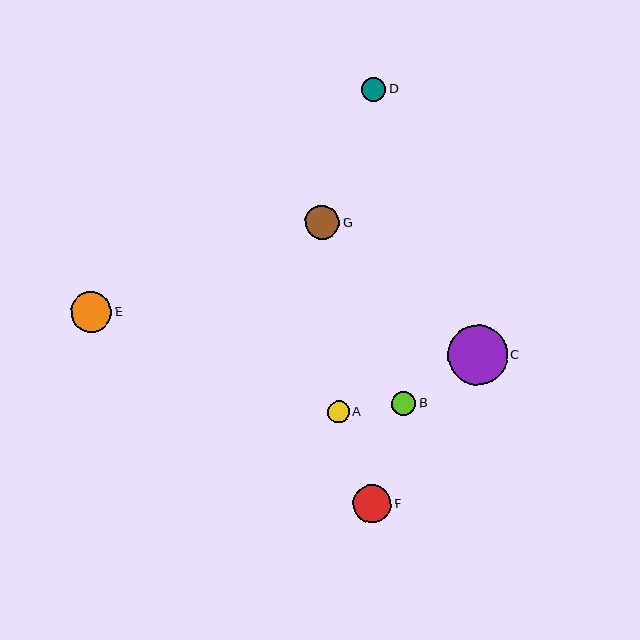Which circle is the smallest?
Circle A is the smallest with a size of approximately 22 pixels.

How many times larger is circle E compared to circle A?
Circle E is approximately 1.9 times the size of circle A.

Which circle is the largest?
Circle C is the largest with a size of approximately 60 pixels.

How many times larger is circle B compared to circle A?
Circle B is approximately 1.1 times the size of circle A.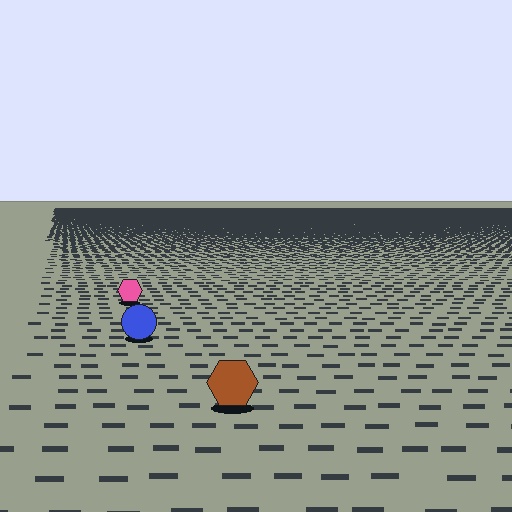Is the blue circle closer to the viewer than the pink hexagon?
Yes. The blue circle is closer — you can tell from the texture gradient: the ground texture is coarser near it.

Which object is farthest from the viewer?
The pink hexagon is farthest from the viewer. It appears smaller and the ground texture around it is denser.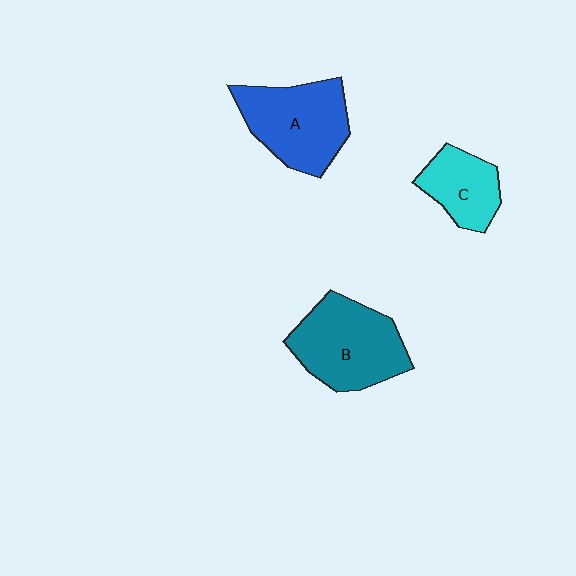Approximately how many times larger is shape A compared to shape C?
Approximately 1.6 times.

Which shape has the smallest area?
Shape C (cyan).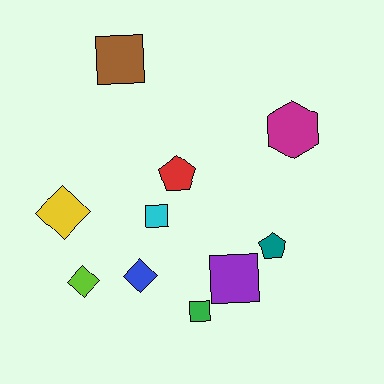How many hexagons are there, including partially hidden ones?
There is 1 hexagon.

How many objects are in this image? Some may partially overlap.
There are 10 objects.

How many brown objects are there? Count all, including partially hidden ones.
There is 1 brown object.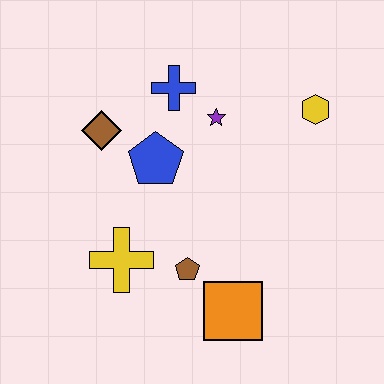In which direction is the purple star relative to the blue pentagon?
The purple star is to the right of the blue pentagon.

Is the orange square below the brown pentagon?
Yes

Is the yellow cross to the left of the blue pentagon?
Yes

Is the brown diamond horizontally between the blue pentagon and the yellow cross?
No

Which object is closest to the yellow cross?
The brown pentagon is closest to the yellow cross.